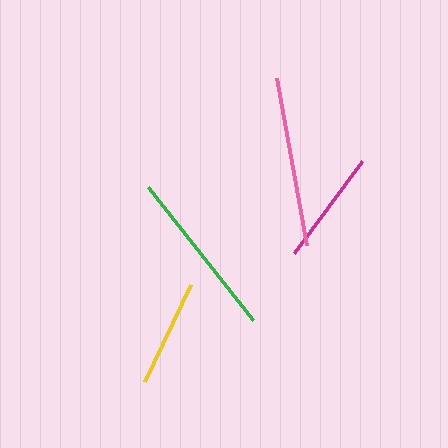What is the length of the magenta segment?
The magenta segment is approximately 115 pixels long.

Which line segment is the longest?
The pink line is the longest at approximately 170 pixels.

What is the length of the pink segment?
The pink segment is approximately 170 pixels long.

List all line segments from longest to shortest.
From longest to shortest: pink, green, magenta, yellow.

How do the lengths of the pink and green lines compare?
The pink and green lines are approximately the same length.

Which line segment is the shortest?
The yellow line is the shortest at approximately 107 pixels.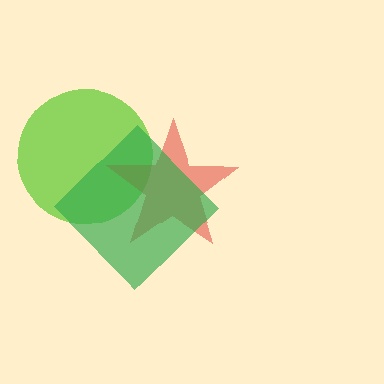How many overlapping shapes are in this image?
There are 3 overlapping shapes in the image.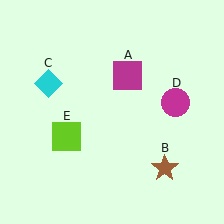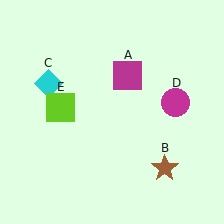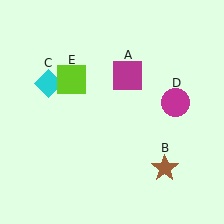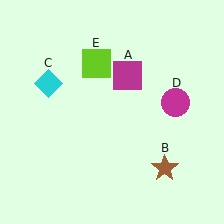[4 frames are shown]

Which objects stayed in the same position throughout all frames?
Magenta square (object A) and brown star (object B) and cyan diamond (object C) and magenta circle (object D) remained stationary.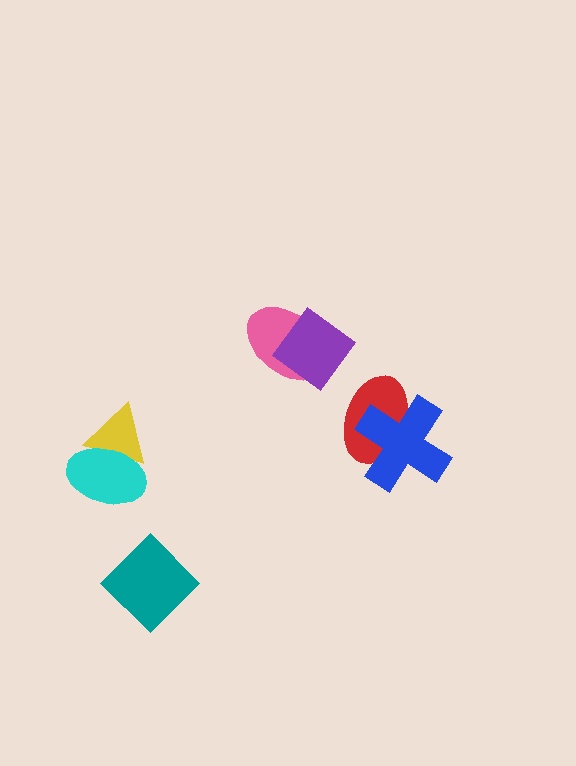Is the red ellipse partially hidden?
Yes, it is partially covered by another shape.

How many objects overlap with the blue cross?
1 object overlaps with the blue cross.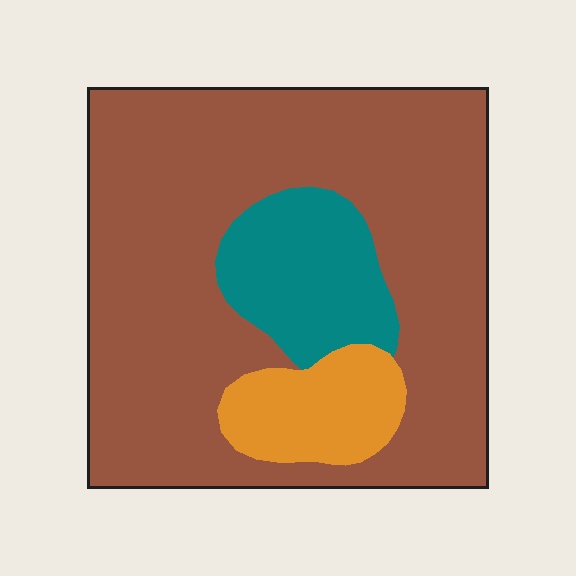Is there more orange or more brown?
Brown.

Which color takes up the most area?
Brown, at roughly 75%.